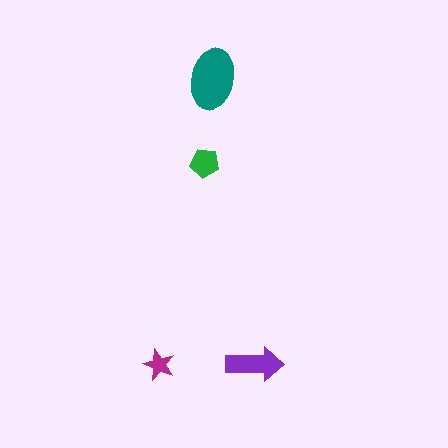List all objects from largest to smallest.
The teal ellipse, the purple arrow, the green pentagon, the magenta star.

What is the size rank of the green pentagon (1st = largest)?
3rd.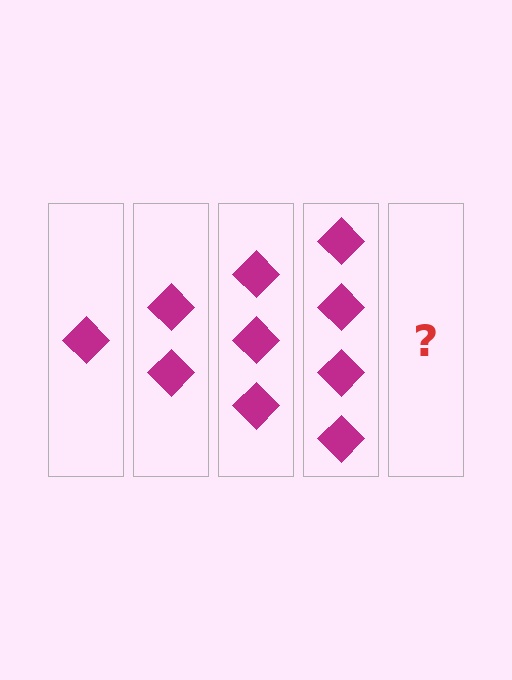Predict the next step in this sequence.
The next step is 5 diamonds.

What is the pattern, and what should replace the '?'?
The pattern is that each step adds one more diamond. The '?' should be 5 diamonds.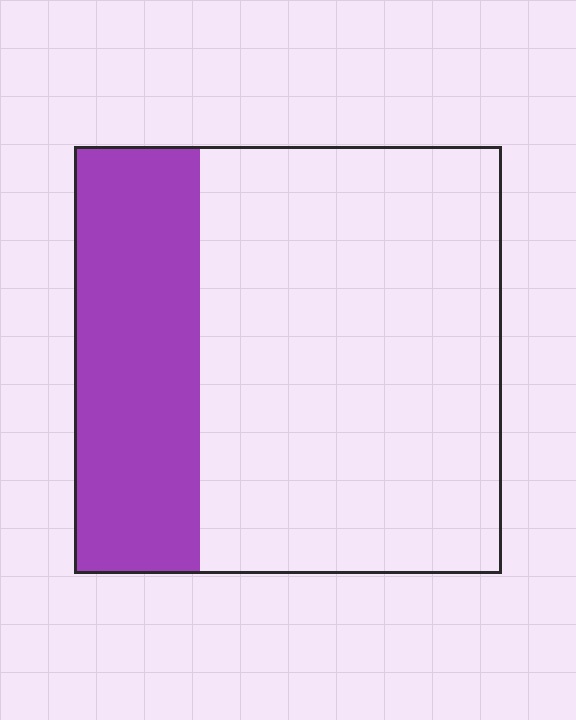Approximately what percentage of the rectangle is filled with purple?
Approximately 30%.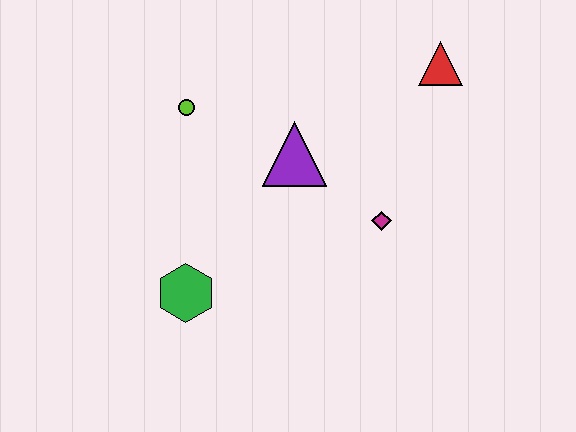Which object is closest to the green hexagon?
The purple triangle is closest to the green hexagon.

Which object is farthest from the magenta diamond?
The lime circle is farthest from the magenta diamond.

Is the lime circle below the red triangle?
Yes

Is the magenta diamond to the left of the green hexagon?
No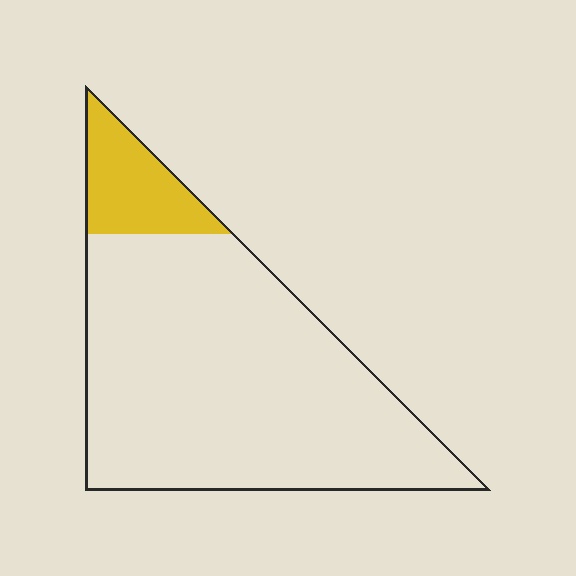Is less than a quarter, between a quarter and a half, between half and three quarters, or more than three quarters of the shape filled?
Less than a quarter.